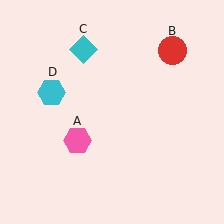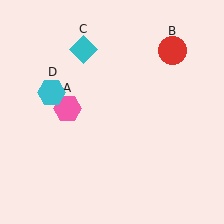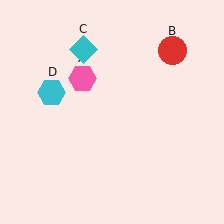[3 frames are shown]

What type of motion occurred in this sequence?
The pink hexagon (object A) rotated clockwise around the center of the scene.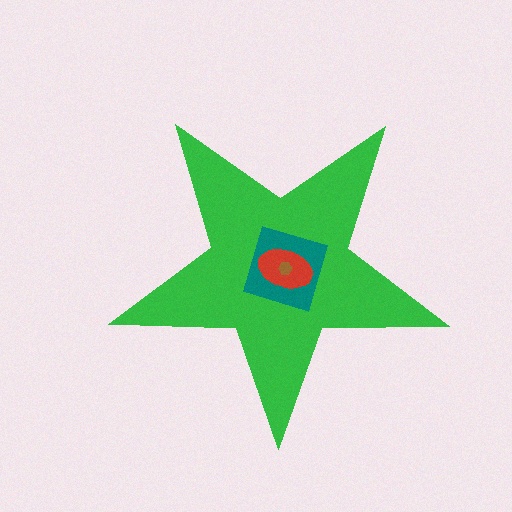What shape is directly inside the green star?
The teal diamond.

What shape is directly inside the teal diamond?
The red ellipse.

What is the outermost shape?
The green star.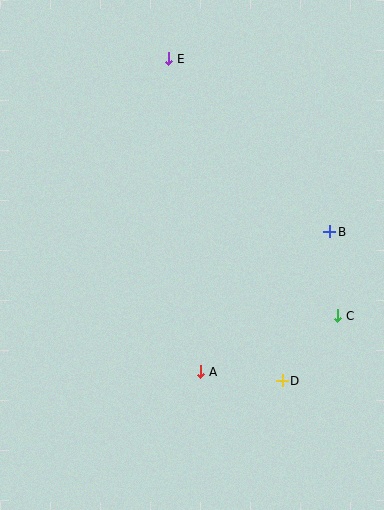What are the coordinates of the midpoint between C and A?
The midpoint between C and A is at (269, 344).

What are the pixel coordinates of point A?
Point A is at (201, 372).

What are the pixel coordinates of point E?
Point E is at (169, 59).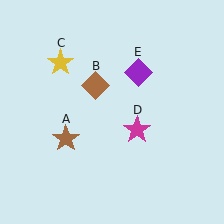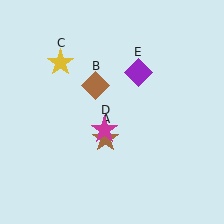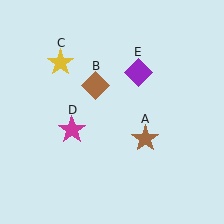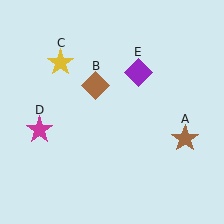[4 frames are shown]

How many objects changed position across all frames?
2 objects changed position: brown star (object A), magenta star (object D).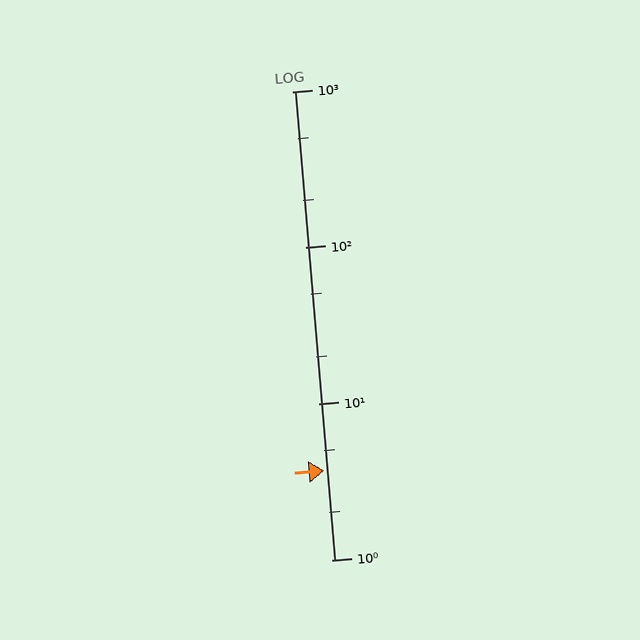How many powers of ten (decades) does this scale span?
The scale spans 3 decades, from 1 to 1000.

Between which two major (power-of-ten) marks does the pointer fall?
The pointer is between 1 and 10.